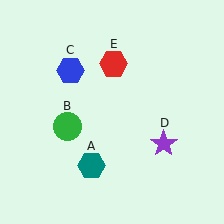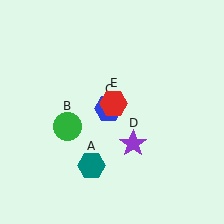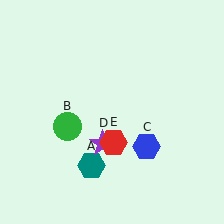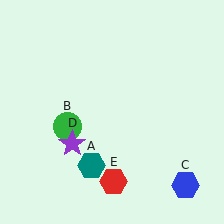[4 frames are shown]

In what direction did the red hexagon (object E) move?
The red hexagon (object E) moved down.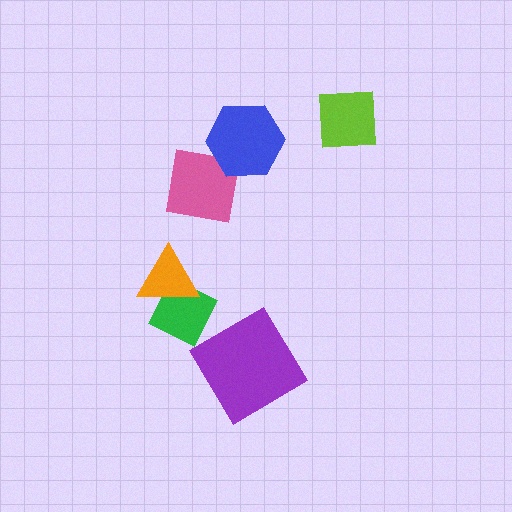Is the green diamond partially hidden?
Yes, it is partially covered by another shape.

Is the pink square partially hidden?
Yes, it is partially covered by another shape.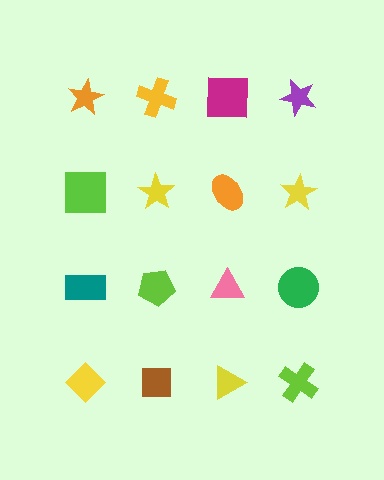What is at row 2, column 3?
An orange ellipse.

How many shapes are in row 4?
4 shapes.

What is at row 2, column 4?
A yellow star.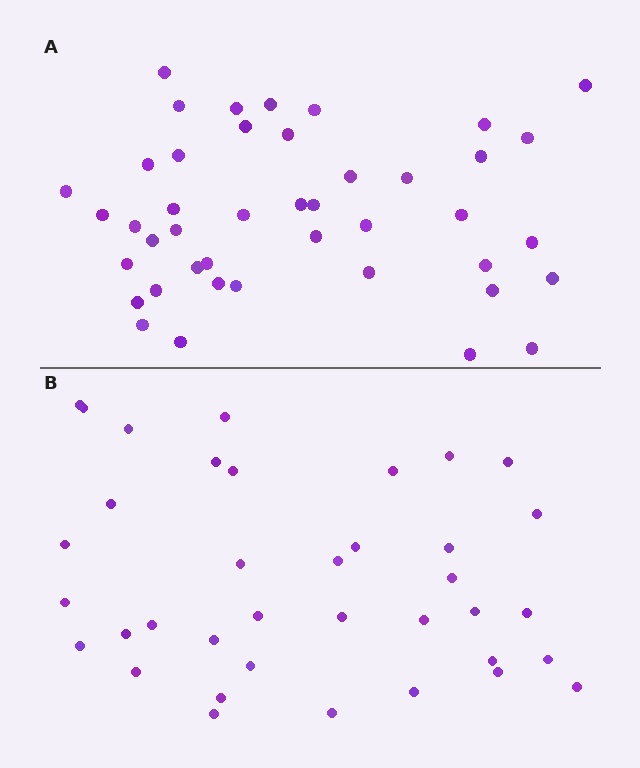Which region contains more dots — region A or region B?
Region A (the top region) has more dots.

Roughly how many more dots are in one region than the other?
Region A has about 6 more dots than region B.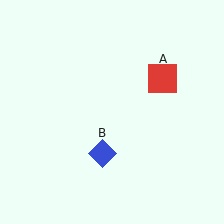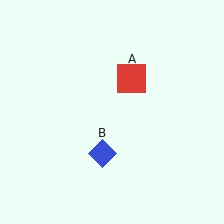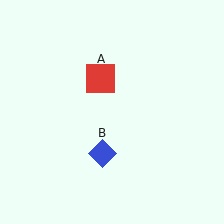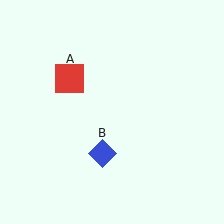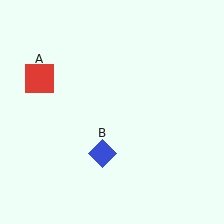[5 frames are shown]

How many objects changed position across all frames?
1 object changed position: red square (object A).